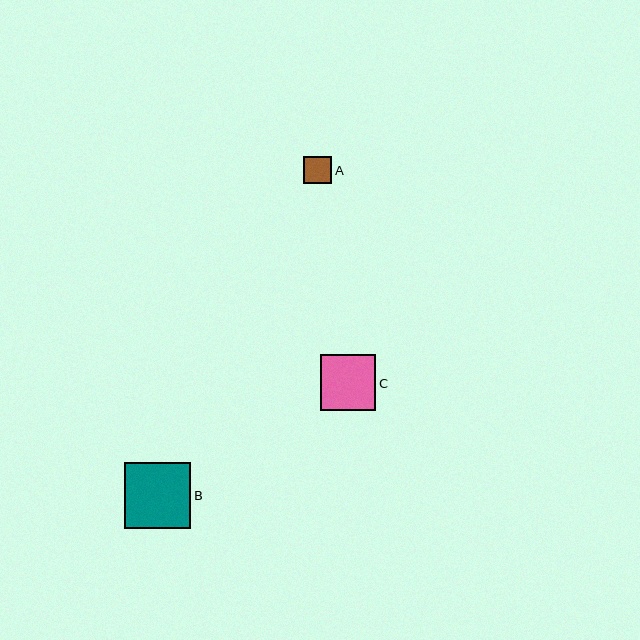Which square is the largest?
Square B is the largest with a size of approximately 66 pixels.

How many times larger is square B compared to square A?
Square B is approximately 2.4 times the size of square A.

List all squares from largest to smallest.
From largest to smallest: B, C, A.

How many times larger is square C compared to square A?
Square C is approximately 2.0 times the size of square A.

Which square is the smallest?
Square A is the smallest with a size of approximately 28 pixels.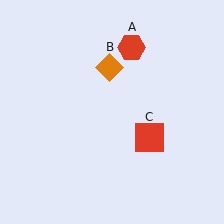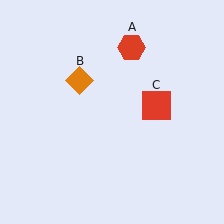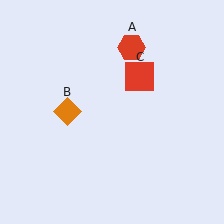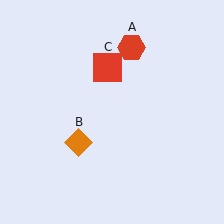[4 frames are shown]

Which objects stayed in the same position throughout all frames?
Red hexagon (object A) remained stationary.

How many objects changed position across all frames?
2 objects changed position: orange diamond (object B), red square (object C).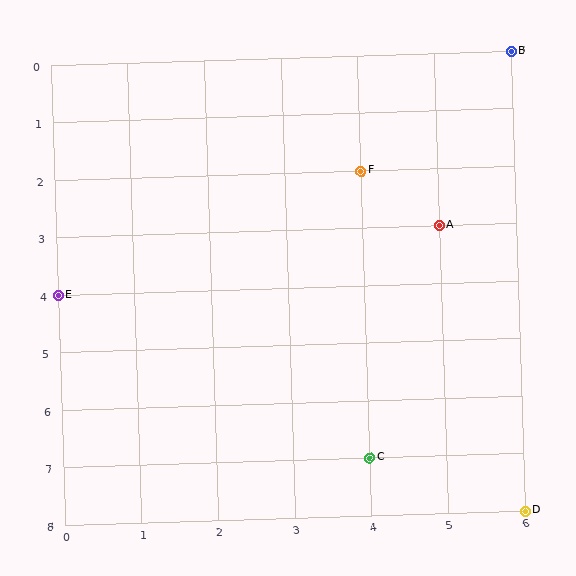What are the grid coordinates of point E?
Point E is at grid coordinates (0, 4).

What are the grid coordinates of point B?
Point B is at grid coordinates (6, 0).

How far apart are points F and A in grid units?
Points F and A are 1 column and 1 row apart (about 1.4 grid units diagonally).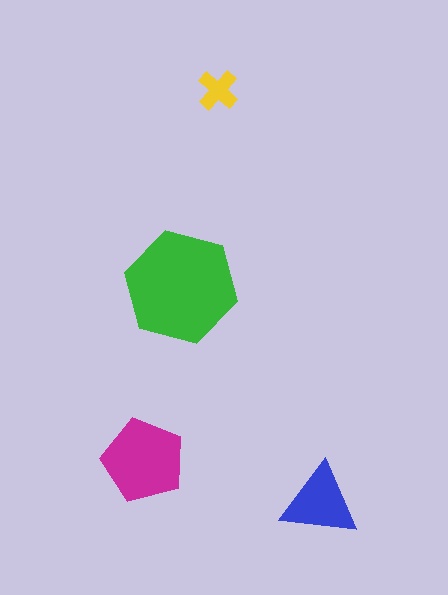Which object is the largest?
The green hexagon.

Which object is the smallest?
The yellow cross.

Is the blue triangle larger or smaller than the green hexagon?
Smaller.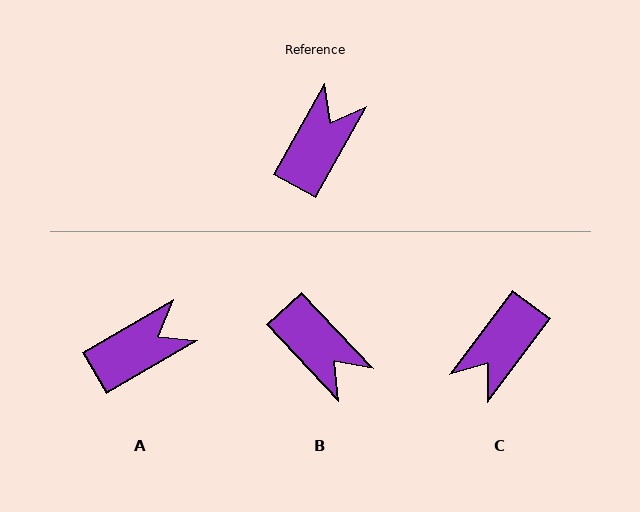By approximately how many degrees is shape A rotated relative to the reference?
Approximately 31 degrees clockwise.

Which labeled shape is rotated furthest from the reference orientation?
C, about 173 degrees away.